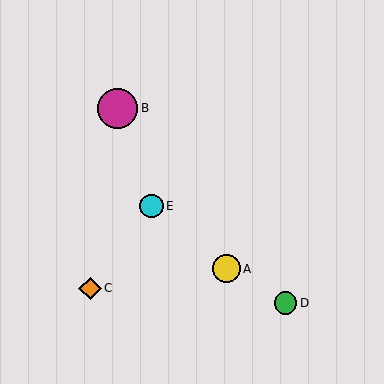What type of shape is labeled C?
Shape C is an orange diamond.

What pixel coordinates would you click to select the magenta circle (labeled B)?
Click at (118, 108) to select the magenta circle B.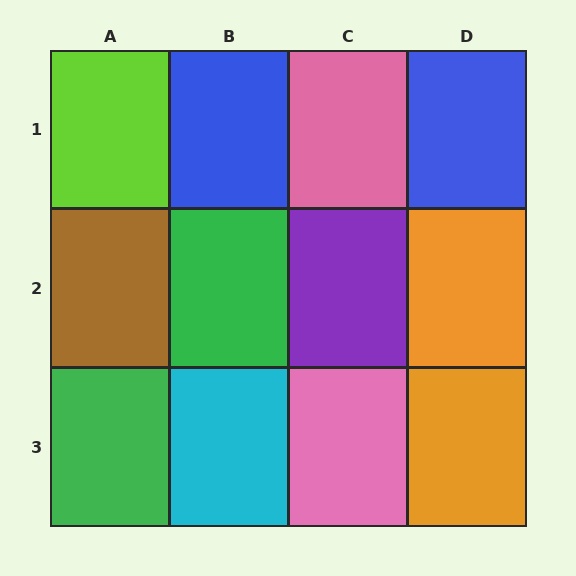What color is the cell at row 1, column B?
Blue.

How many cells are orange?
2 cells are orange.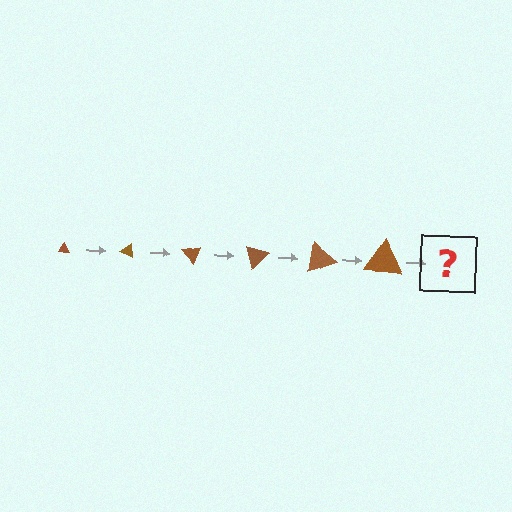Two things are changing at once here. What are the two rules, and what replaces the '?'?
The two rules are that the triangle grows larger each step and it rotates 25 degrees each step. The '?' should be a triangle, larger than the previous one and rotated 150 degrees from the start.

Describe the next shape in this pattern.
It should be a triangle, larger than the previous one and rotated 150 degrees from the start.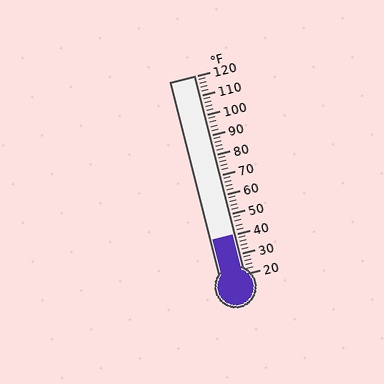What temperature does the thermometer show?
The thermometer shows approximately 40°F.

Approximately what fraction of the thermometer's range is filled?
The thermometer is filled to approximately 20% of its range.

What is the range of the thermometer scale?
The thermometer scale ranges from 20°F to 120°F.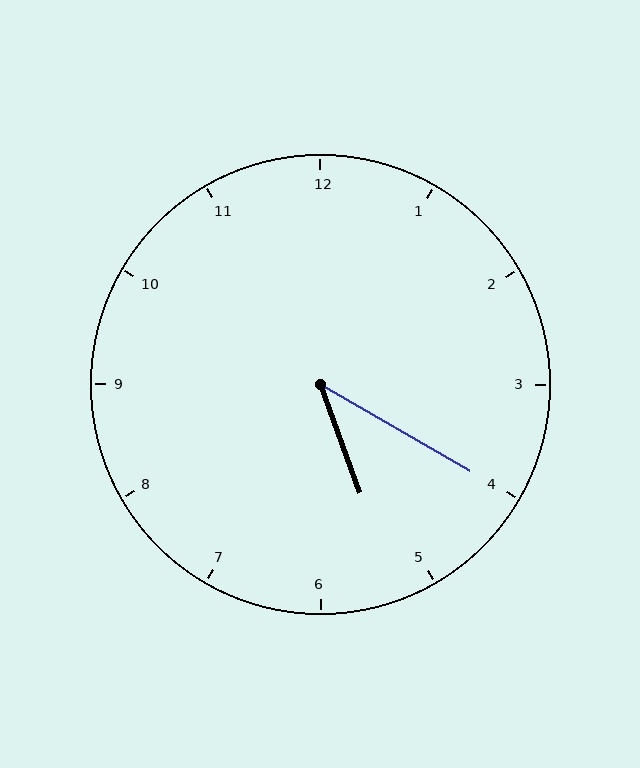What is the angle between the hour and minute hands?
Approximately 40 degrees.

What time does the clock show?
5:20.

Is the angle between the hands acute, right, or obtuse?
It is acute.